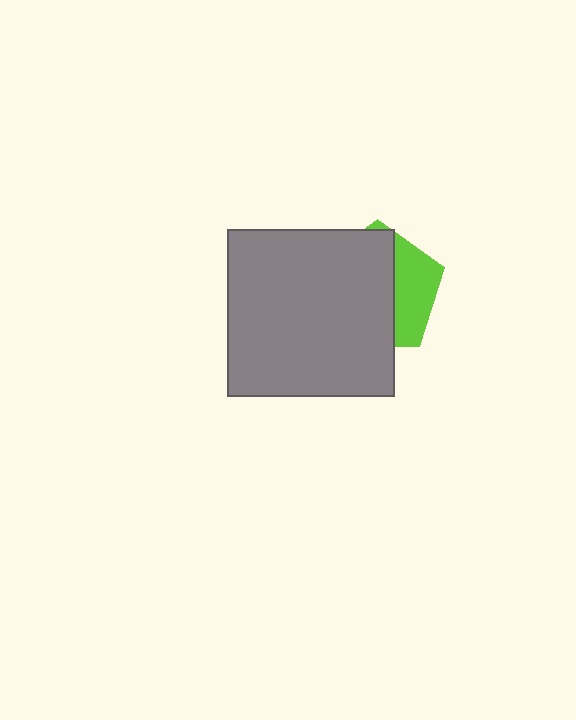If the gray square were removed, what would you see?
You would see the complete lime pentagon.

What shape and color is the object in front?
The object in front is a gray square.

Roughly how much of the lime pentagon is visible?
A small part of it is visible (roughly 33%).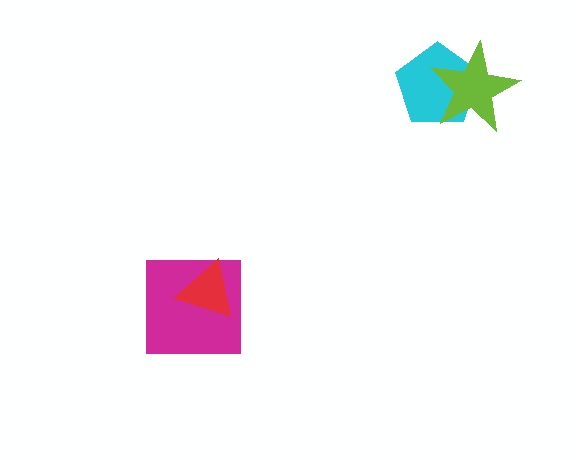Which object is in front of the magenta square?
The red triangle is in front of the magenta square.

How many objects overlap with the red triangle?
1 object overlaps with the red triangle.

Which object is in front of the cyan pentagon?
The lime star is in front of the cyan pentagon.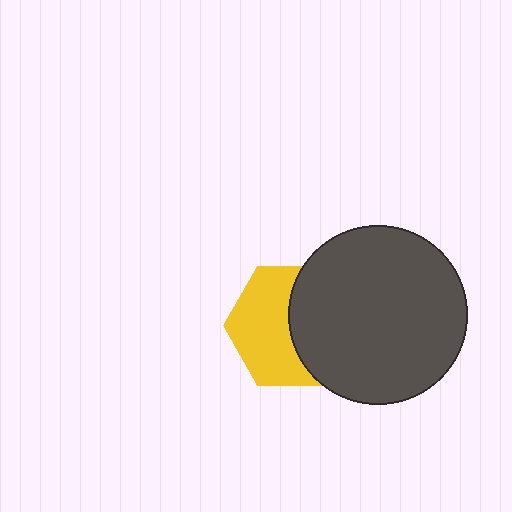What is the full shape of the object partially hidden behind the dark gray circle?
The partially hidden object is a yellow hexagon.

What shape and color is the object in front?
The object in front is a dark gray circle.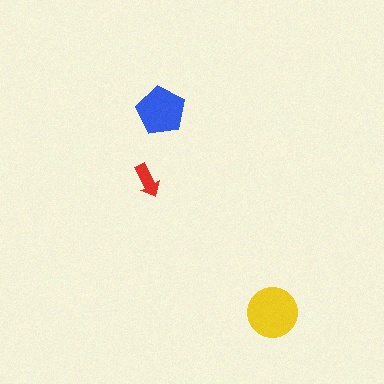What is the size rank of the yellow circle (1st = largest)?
1st.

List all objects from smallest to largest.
The red arrow, the blue pentagon, the yellow circle.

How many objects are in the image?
There are 3 objects in the image.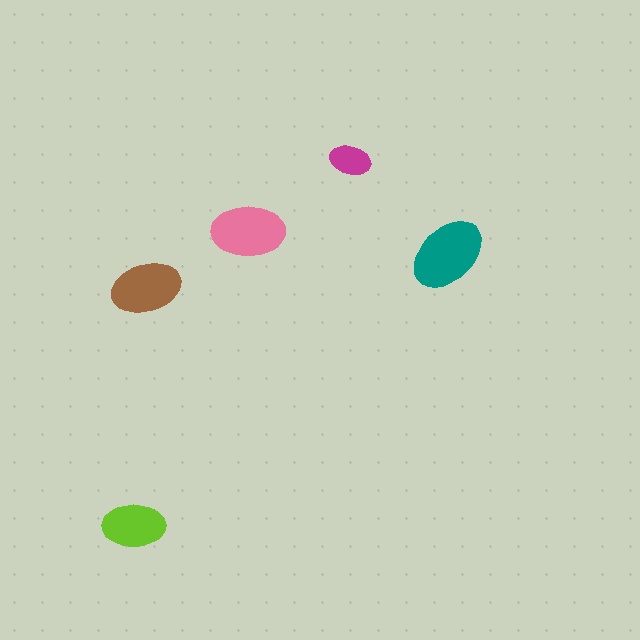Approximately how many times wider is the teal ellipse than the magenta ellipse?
About 2 times wider.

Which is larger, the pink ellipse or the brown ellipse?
The pink one.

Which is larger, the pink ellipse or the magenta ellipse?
The pink one.